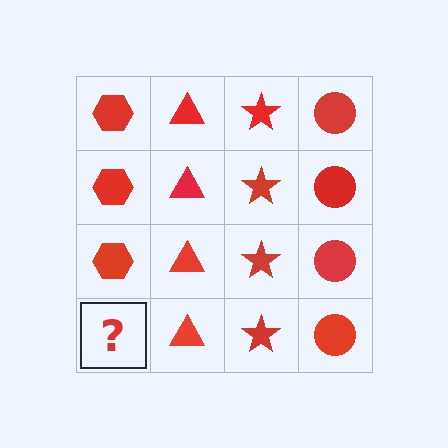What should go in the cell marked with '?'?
The missing cell should contain a red hexagon.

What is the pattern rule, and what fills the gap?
The rule is that each column has a consistent shape. The gap should be filled with a red hexagon.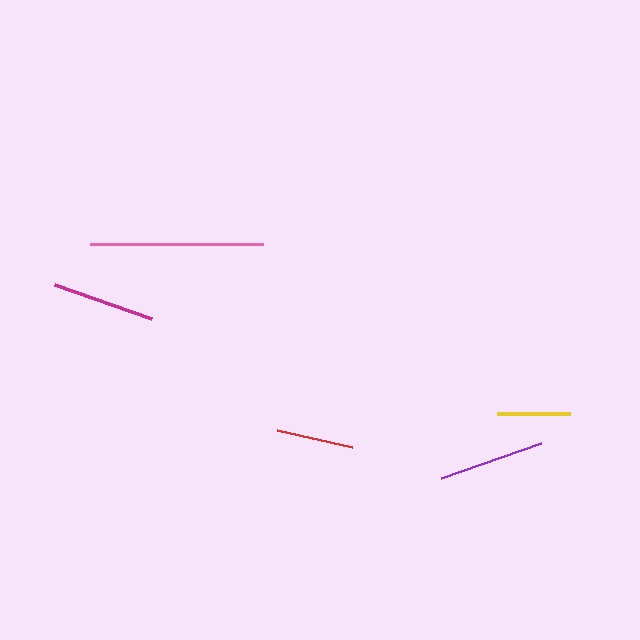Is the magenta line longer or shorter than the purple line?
The purple line is longer than the magenta line.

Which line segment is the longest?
The pink line is the longest at approximately 173 pixels.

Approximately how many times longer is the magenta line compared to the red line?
The magenta line is approximately 1.3 times the length of the red line.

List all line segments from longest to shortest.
From longest to shortest: pink, purple, magenta, red, yellow.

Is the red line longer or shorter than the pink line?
The pink line is longer than the red line.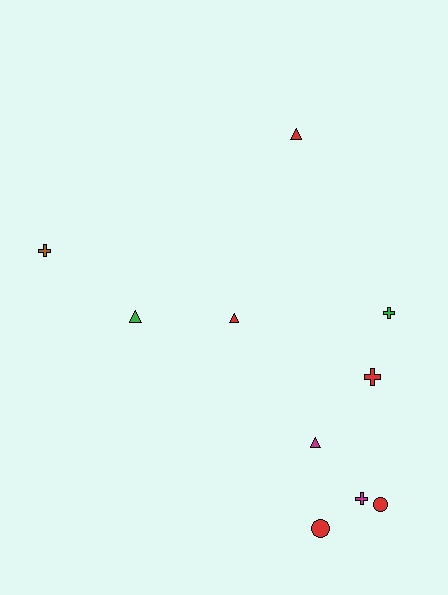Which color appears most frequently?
Red, with 5 objects.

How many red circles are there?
There are 2 red circles.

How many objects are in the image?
There are 10 objects.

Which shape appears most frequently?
Cross, with 4 objects.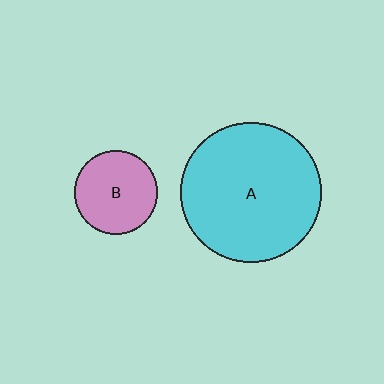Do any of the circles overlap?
No, none of the circles overlap.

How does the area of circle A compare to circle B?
Approximately 2.8 times.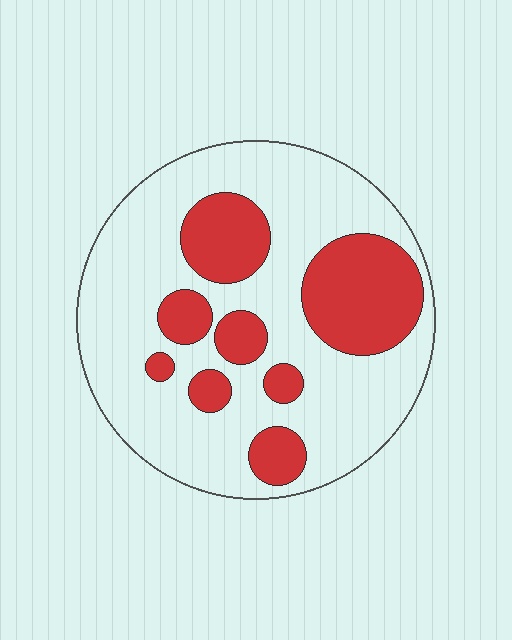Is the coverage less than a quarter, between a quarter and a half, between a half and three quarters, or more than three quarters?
Between a quarter and a half.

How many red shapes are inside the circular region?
8.